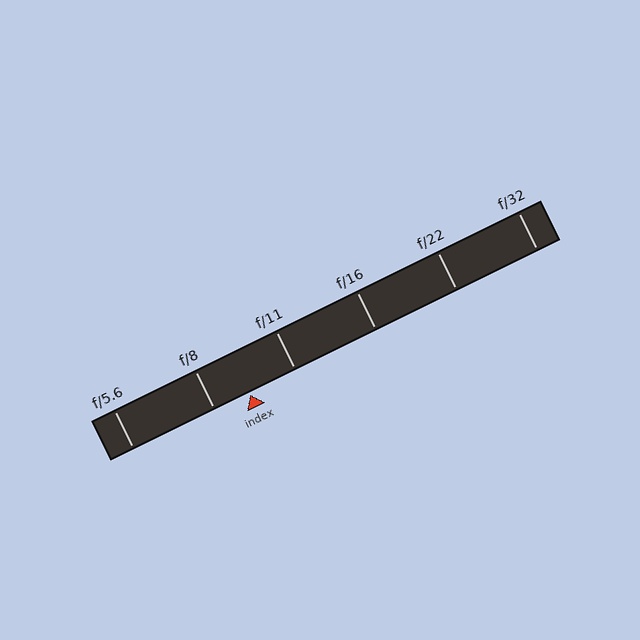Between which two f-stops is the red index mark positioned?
The index mark is between f/8 and f/11.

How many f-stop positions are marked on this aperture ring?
There are 6 f-stop positions marked.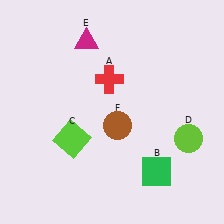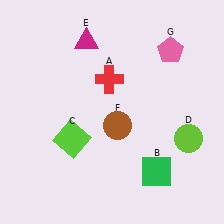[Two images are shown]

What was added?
A pink pentagon (G) was added in Image 2.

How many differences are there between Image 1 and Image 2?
There is 1 difference between the two images.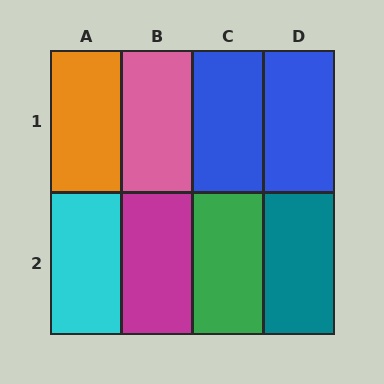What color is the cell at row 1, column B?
Pink.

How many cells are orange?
1 cell is orange.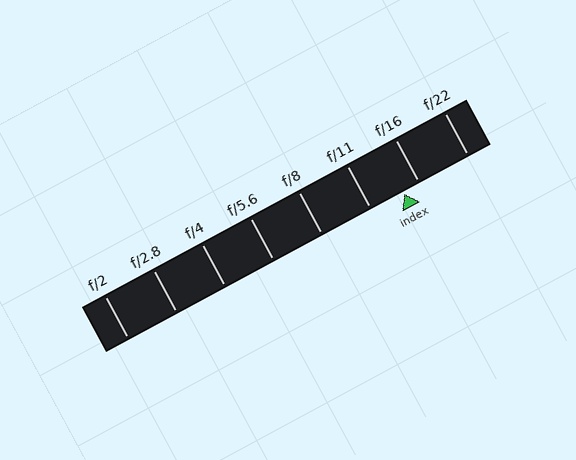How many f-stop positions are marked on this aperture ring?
There are 8 f-stop positions marked.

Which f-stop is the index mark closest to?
The index mark is closest to f/16.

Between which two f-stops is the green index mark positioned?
The index mark is between f/11 and f/16.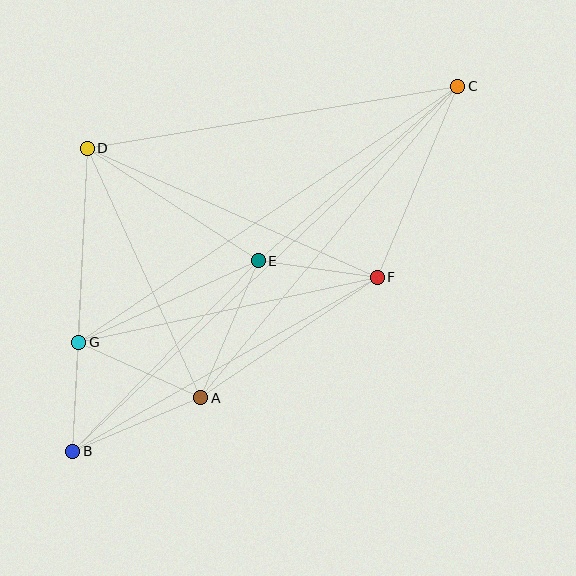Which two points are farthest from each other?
Points B and C are farthest from each other.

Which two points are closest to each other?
Points B and G are closest to each other.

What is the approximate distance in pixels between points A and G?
The distance between A and G is approximately 134 pixels.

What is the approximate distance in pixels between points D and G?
The distance between D and G is approximately 194 pixels.